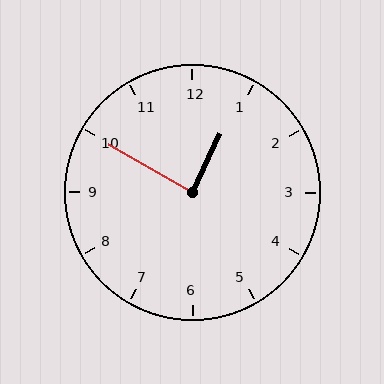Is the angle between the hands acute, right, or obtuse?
It is right.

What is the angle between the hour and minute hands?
Approximately 85 degrees.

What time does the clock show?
12:50.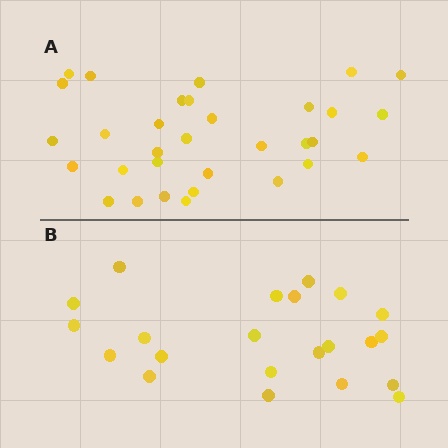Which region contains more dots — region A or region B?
Region A (the top region) has more dots.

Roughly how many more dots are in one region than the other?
Region A has roughly 10 or so more dots than region B.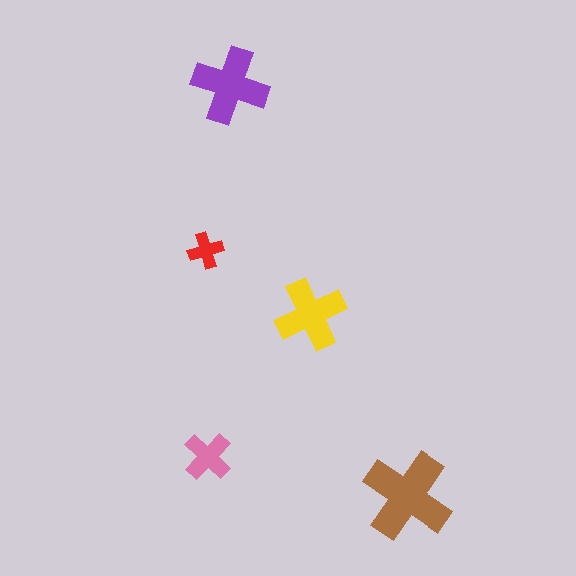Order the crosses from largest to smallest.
the brown one, the purple one, the yellow one, the pink one, the red one.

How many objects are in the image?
There are 5 objects in the image.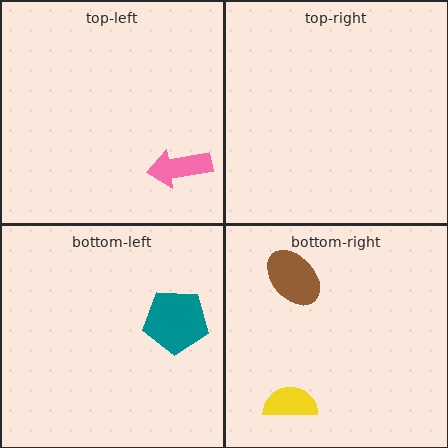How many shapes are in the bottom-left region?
1.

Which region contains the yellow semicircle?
The bottom-right region.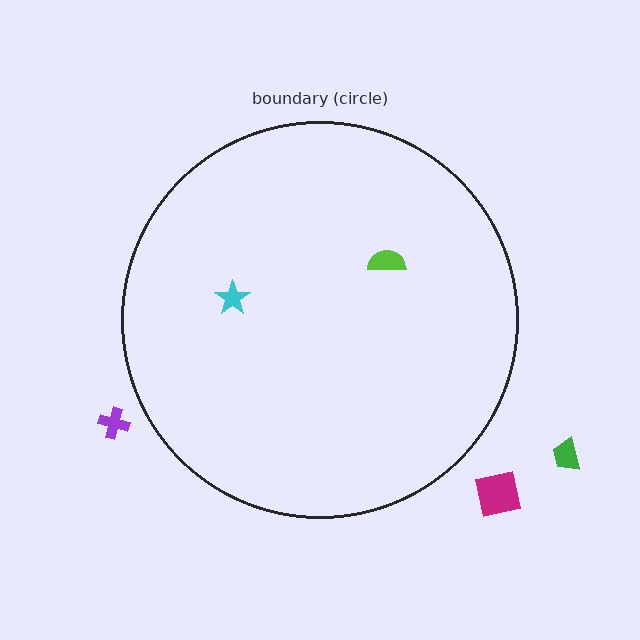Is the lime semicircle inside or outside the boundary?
Inside.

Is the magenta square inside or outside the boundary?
Outside.